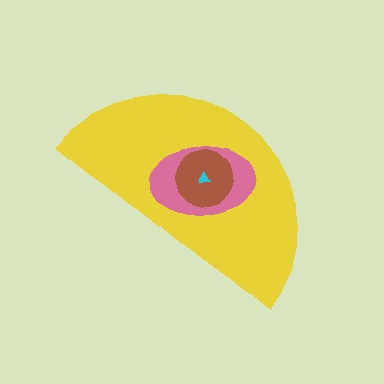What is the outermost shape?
The yellow semicircle.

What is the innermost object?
The cyan triangle.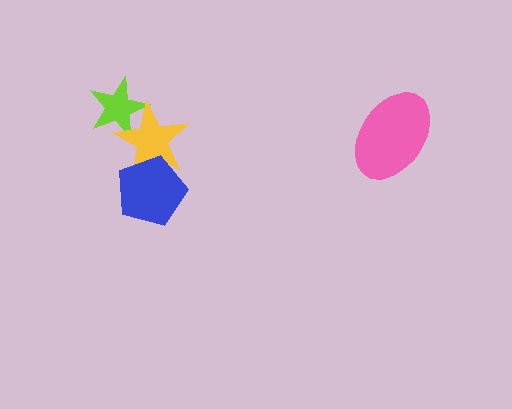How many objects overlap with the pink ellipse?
0 objects overlap with the pink ellipse.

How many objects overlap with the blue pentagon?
1 object overlaps with the blue pentagon.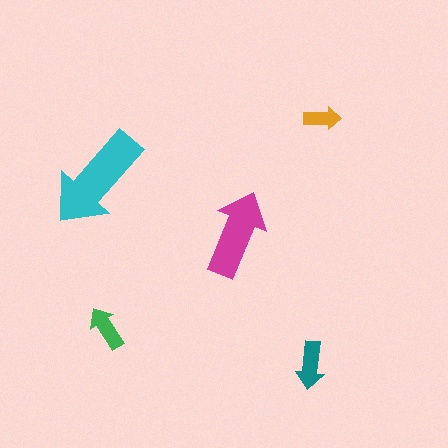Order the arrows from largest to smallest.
the cyan one, the magenta one, the teal one, the green one, the orange one.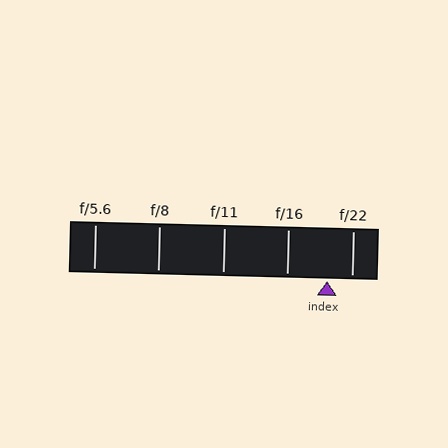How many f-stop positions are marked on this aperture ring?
There are 5 f-stop positions marked.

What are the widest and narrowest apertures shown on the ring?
The widest aperture shown is f/5.6 and the narrowest is f/22.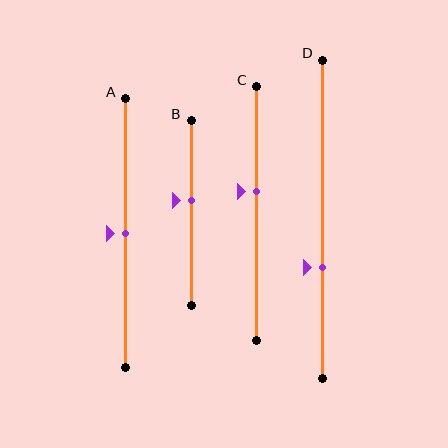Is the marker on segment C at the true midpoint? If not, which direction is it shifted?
No, the marker on segment C is shifted upward by about 9% of the segment length.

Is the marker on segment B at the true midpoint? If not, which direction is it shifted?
No, the marker on segment B is shifted upward by about 7% of the segment length.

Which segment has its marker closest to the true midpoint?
Segment A has its marker closest to the true midpoint.